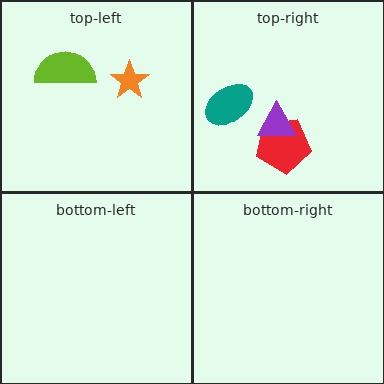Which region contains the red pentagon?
The top-right region.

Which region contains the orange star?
The top-left region.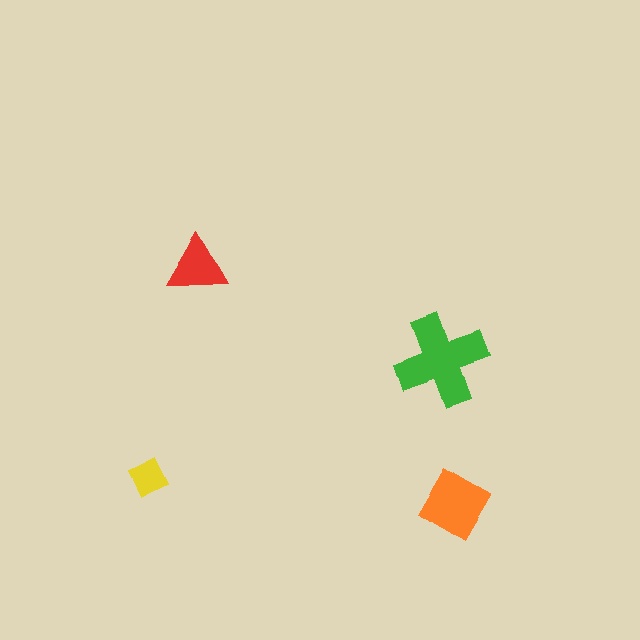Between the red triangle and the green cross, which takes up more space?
The green cross.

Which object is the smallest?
The yellow diamond.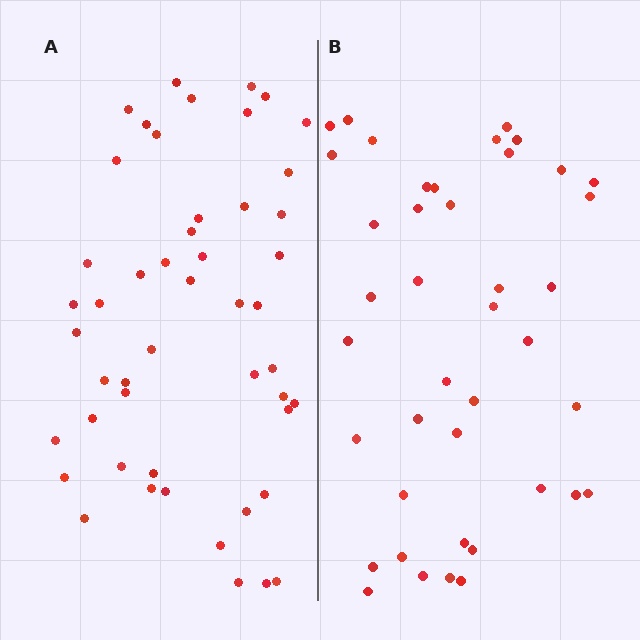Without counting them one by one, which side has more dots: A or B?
Region A (the left region) has more dots.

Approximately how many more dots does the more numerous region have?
Region A has roughly 8 or so more dots than region B.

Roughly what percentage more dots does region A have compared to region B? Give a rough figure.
About 20% more.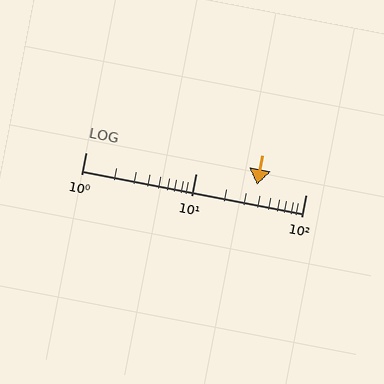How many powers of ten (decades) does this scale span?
The scale spans 2 decades, from 1 to 100.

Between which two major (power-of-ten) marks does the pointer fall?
The pointer is between 10 and 100.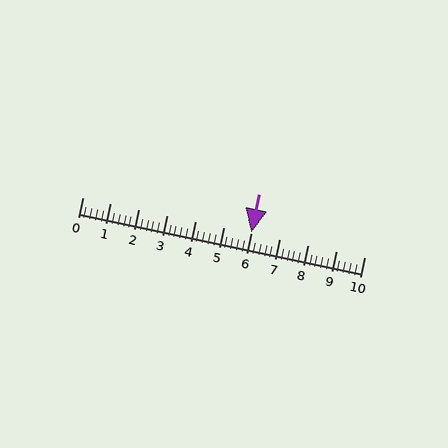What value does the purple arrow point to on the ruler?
The purple arrow points to approximately 6.0.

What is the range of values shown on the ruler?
The ruler shows values from 0 to 10.